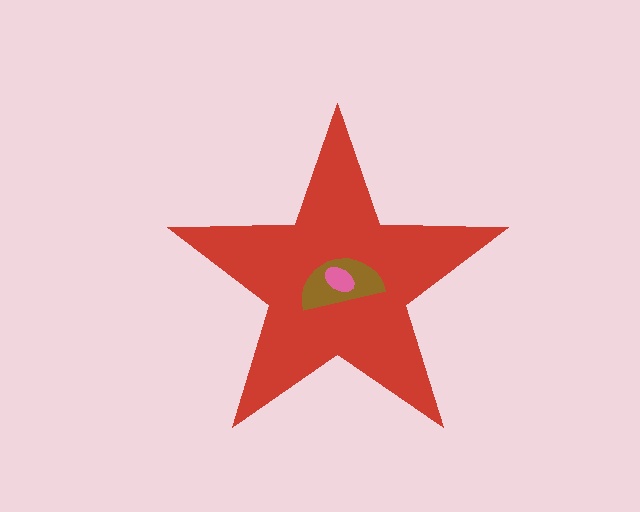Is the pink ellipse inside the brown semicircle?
Yes.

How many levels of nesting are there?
3.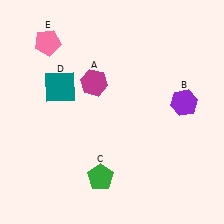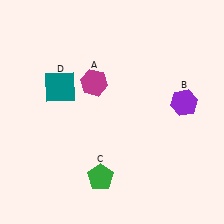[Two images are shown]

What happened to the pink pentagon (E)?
The pink pentagon (E) was removed in Image 2. It was in the top-left area of Image 1.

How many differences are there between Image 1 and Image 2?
There is 1 difference between the two images.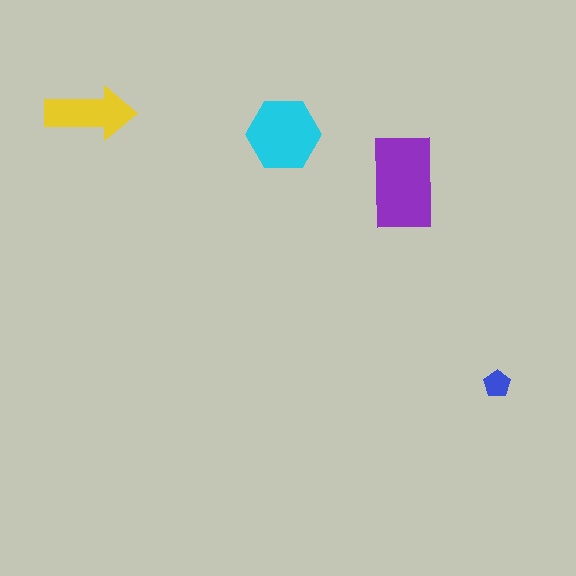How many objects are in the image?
There are 4 objects in the image.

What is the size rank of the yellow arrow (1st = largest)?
3rd.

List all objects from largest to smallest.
The purple rectangle, the cyan hexagon, the yellow arrow, the blue pentagon.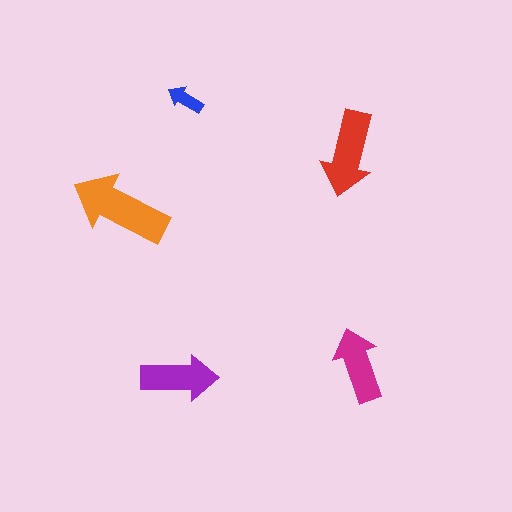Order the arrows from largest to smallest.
the orange one, the red one, the purple one, the magenta one, the blue one.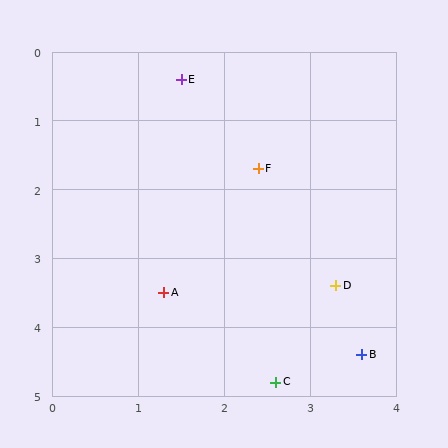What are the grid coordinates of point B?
Point B is at approximately (3.6, 4.4).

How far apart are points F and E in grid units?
Points F and E are about 1.6 grid units apart.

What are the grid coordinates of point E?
Point E is at approximately (1.5, 0.4).